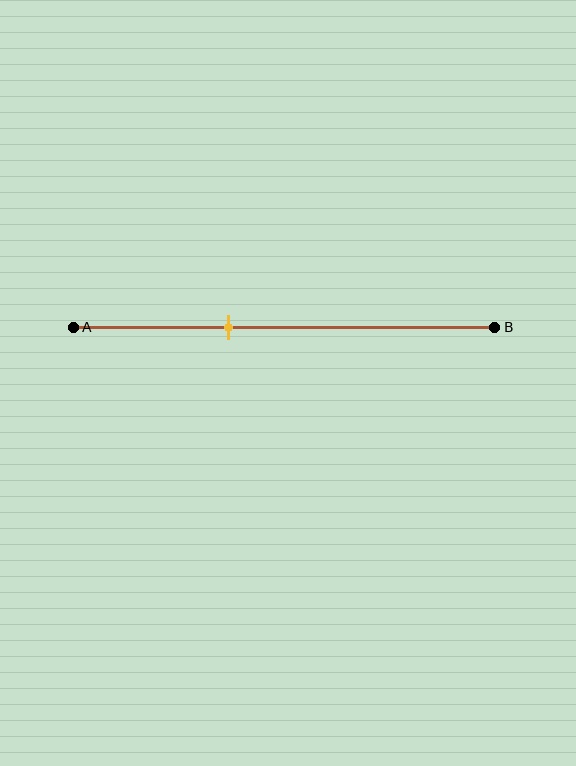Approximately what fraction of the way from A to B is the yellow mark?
The yellow mark is approximately 35% of the way from A to B.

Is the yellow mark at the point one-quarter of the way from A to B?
No, the mark is at about 35% from A, not at the 25% one-quarter point.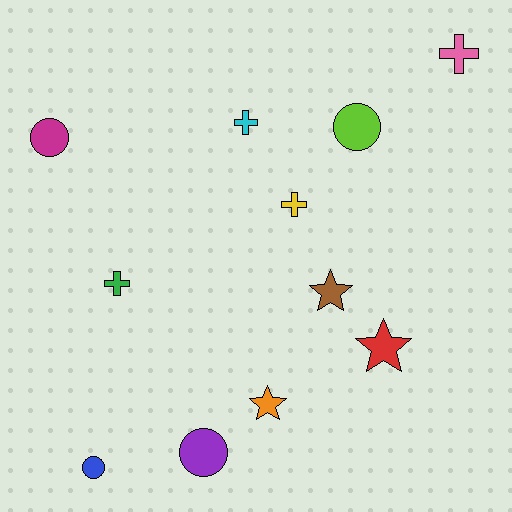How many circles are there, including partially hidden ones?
There are 4 circles.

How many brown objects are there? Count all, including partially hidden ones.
There is 1 brown object.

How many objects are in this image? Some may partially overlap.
There are 11 objects.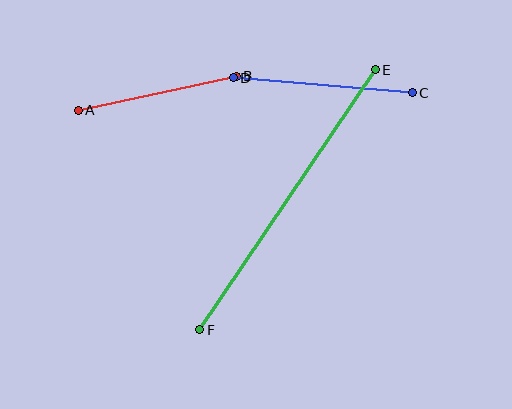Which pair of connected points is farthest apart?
Points E and F are farthest apart.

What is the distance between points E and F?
The distance is approximately 314 pixels.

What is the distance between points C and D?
The distance is approximately 179 pixels.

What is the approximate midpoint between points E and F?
The midpoint is at approximately (287, 200) pixels.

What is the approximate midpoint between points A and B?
The midpoint is at approximately (157, 93) pixels.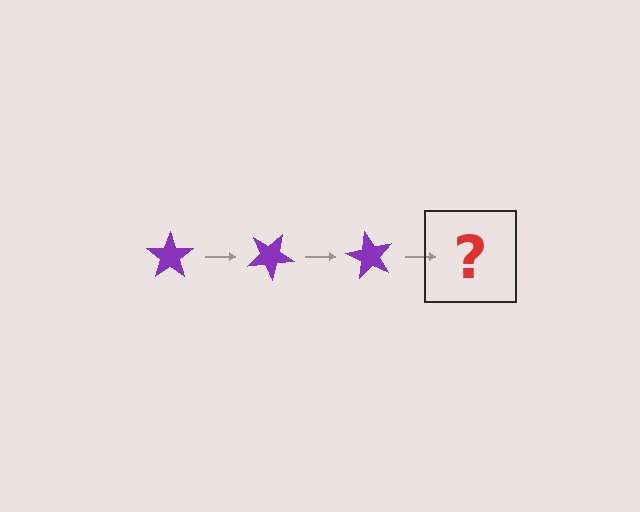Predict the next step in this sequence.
The next step is a purple star rotated 90 degrees.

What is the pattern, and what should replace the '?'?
The pattern is that the star rotates 30 degrees each step. The '?' should be a purple star rotated 90 degrees.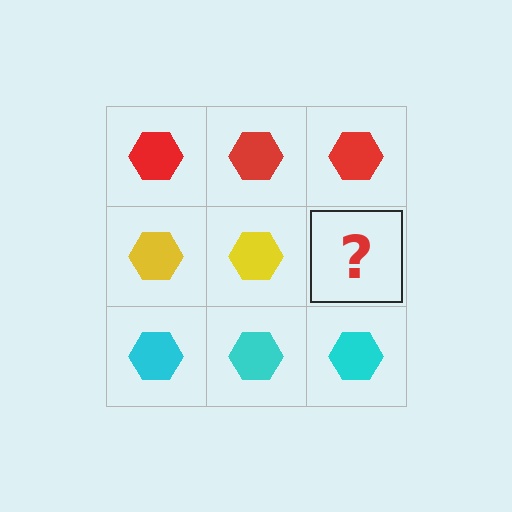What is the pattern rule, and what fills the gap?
The rule is that each row has a consistent color. The gap should be filled with a yellow hexagon.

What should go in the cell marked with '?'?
The missing cell should contain a yellow hexagon.